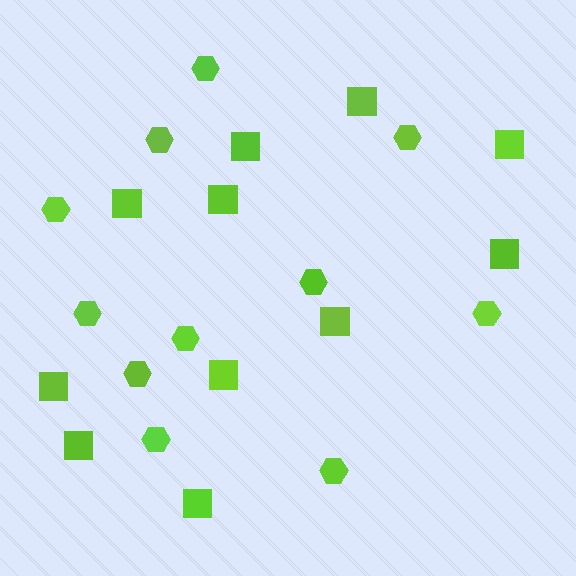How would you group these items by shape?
There are 2 groups: one group of squares (11) and one group of hexagons (11).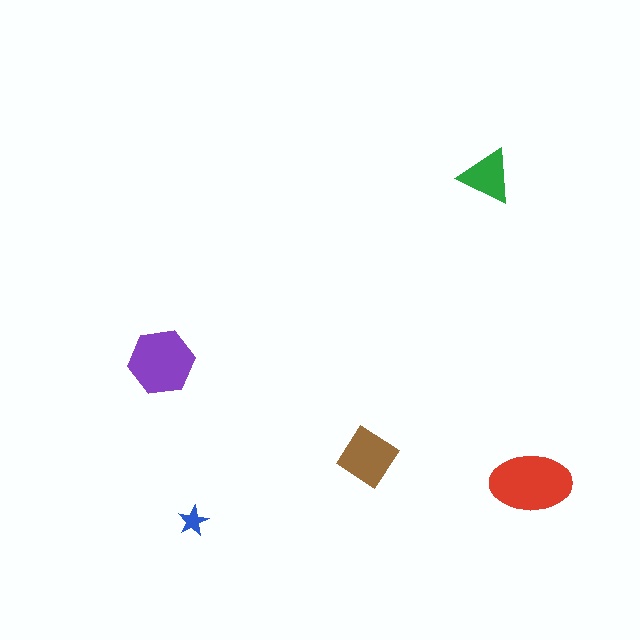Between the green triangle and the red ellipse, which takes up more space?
The red ellipse.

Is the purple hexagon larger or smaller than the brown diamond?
Larger.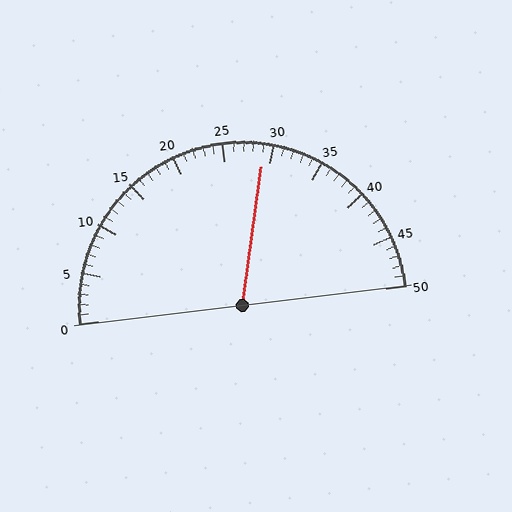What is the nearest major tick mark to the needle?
The nearest major tick mark is 30.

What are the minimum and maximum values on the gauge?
The gauge ranges from 0 to 50.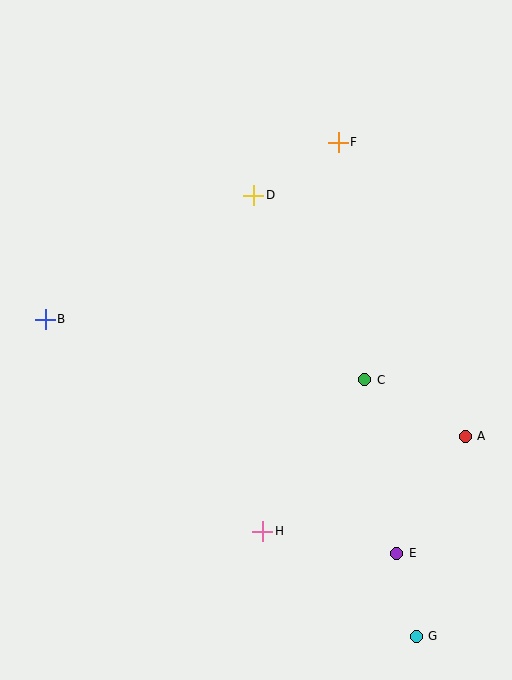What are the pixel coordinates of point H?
Point H is at (263, 531).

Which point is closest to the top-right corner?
Point F is closest to the top-right corner.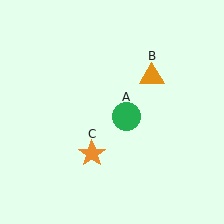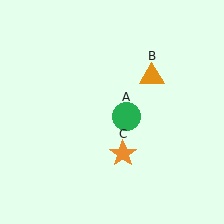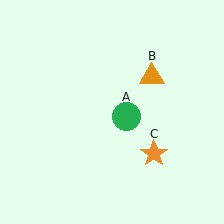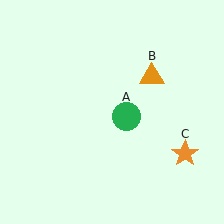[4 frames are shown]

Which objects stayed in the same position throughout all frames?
Green circle (object A) and orange triangle (object B) remained stationary.